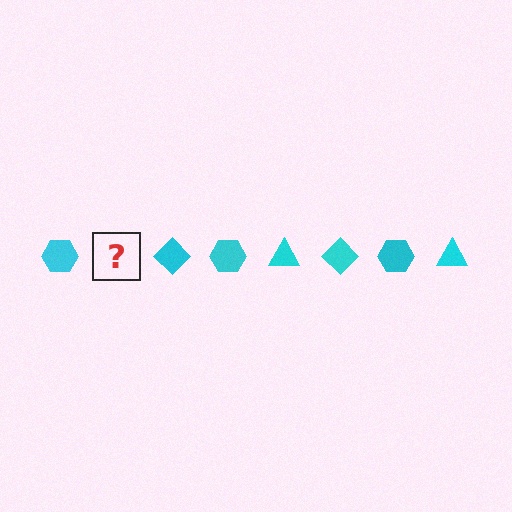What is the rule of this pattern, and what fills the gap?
The rule is that the pattern cycles through hexagon, triangle, diamond shapes in cyan. The gap should be filled with a cyan triangle.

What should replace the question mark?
The question mark should be replaced with a cyan triangle.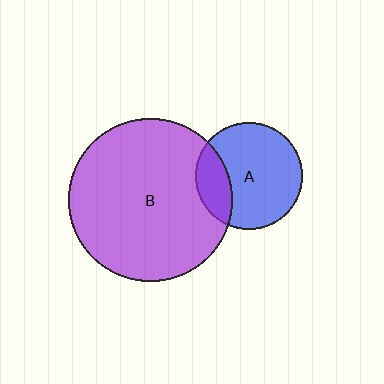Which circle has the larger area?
Circle B (purple).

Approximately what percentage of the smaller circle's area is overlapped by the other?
Approximately 20%.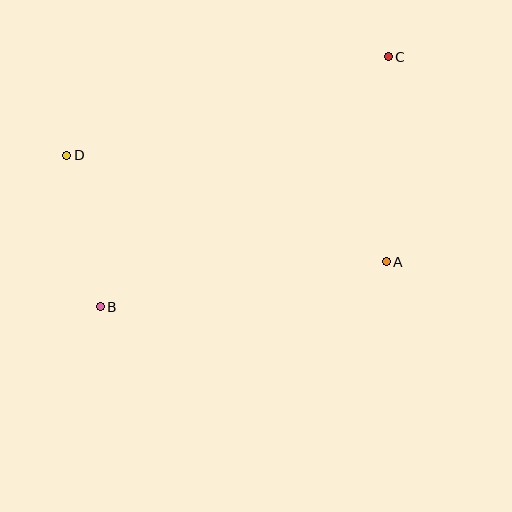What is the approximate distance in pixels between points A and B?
The distance between A and B is approximately 289 pixels.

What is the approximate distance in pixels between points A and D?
The distance between A and D is approximately 337 pixels.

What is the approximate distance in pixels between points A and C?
The distance between A and C is approximately 205 pixels.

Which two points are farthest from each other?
Points B and C are farthest from each other.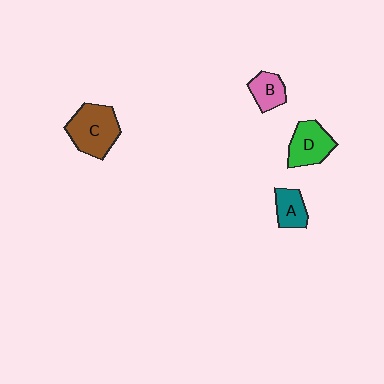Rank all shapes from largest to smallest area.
From largest to smallest: C (brown), D (green), A (teal), B (pink).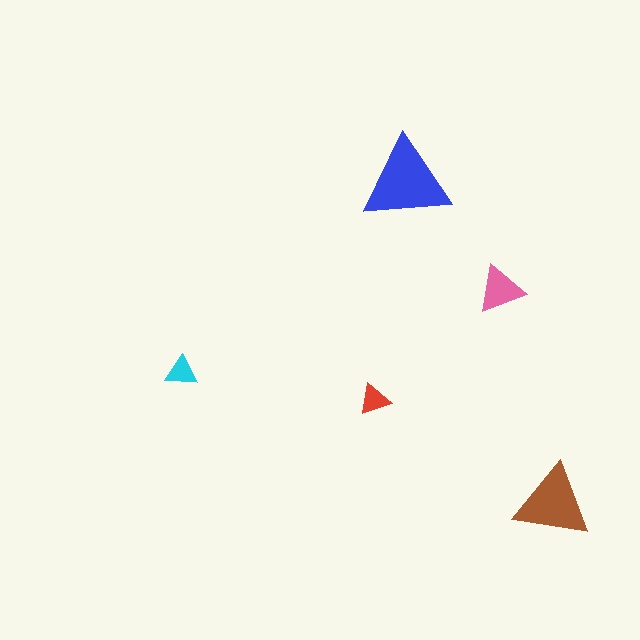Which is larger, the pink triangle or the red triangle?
The pink one.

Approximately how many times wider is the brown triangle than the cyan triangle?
About 2.5 times wider.